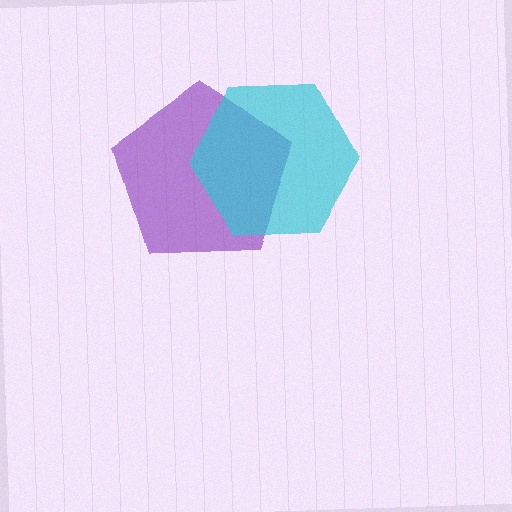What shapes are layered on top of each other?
The layered shapes are: a purple pentagon, a cyan hexagon.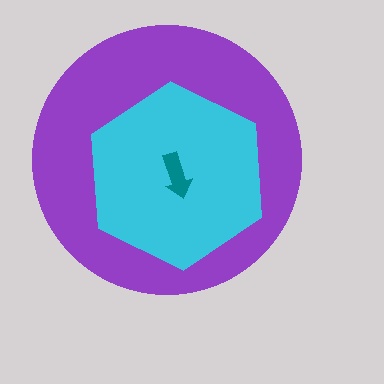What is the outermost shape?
The purple circle.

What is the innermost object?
The teal arrow.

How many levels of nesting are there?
3.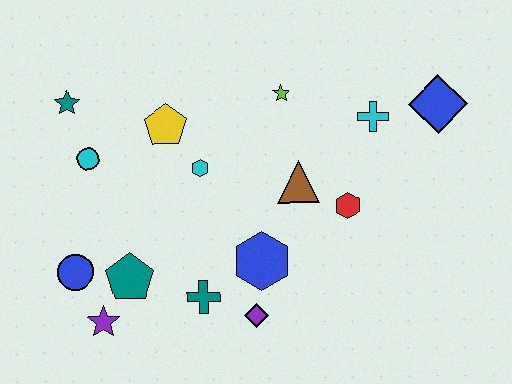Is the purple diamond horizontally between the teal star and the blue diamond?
Yes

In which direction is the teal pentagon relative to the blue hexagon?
The teal pentagon is to the left of the blue hexagon.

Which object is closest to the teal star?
The cyan circle is closest to the teal star.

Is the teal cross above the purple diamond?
Yes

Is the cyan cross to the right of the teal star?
Yes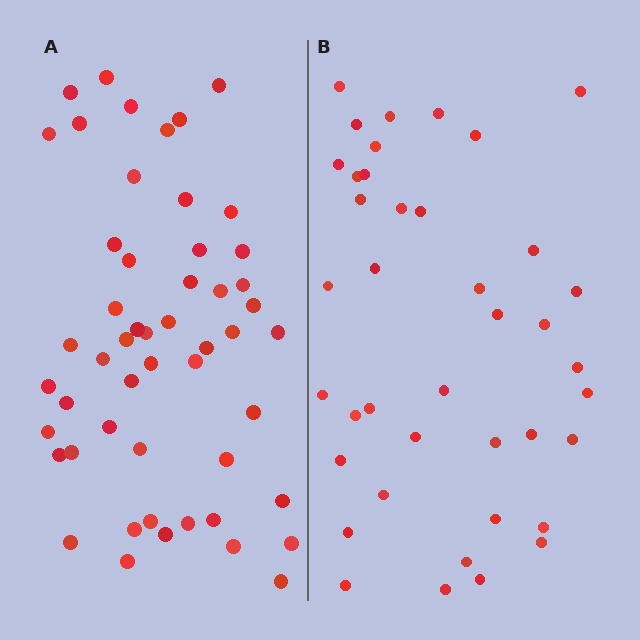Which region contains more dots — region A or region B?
Region A (the left region) has more dots.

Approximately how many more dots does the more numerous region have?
Region A has roughly 12 or so more dots than region B.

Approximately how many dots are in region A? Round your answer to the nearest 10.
About 50 dots. (The exact count is 52, which rounds to 50.)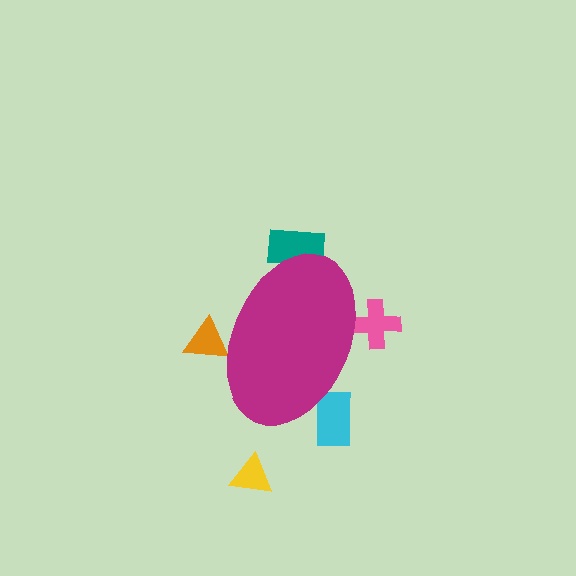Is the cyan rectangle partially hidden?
Yes, the cyan rectangle is partially hidden behind the magenta ellipse.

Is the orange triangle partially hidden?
Yes, the orange triangle is partially hidden behind the magenta ellipse.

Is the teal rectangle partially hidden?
Yes, the teal rectangle is partially hidden behind the magenta ellipse.